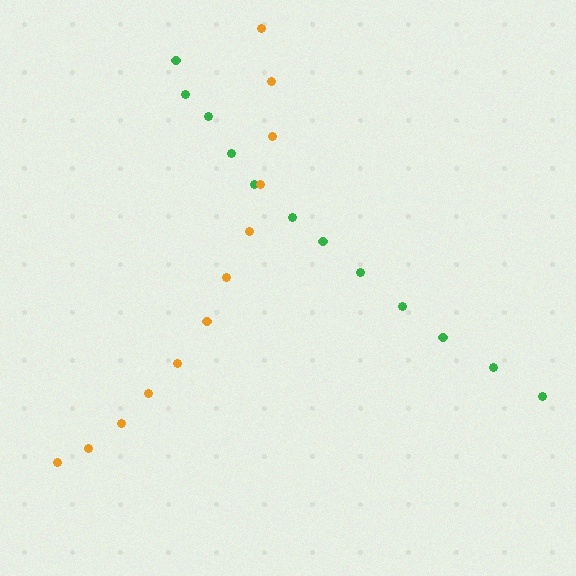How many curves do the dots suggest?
There are 2 distinct paths.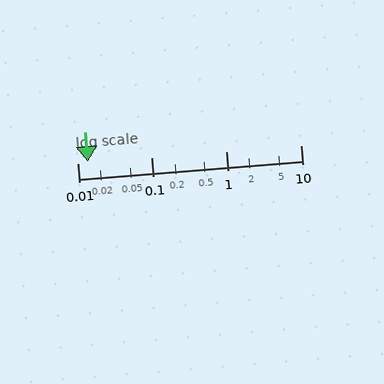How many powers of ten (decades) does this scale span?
The scale spans 3 decades, from 0.01 to 10.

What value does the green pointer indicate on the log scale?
The pointer indicates approximately 0.014.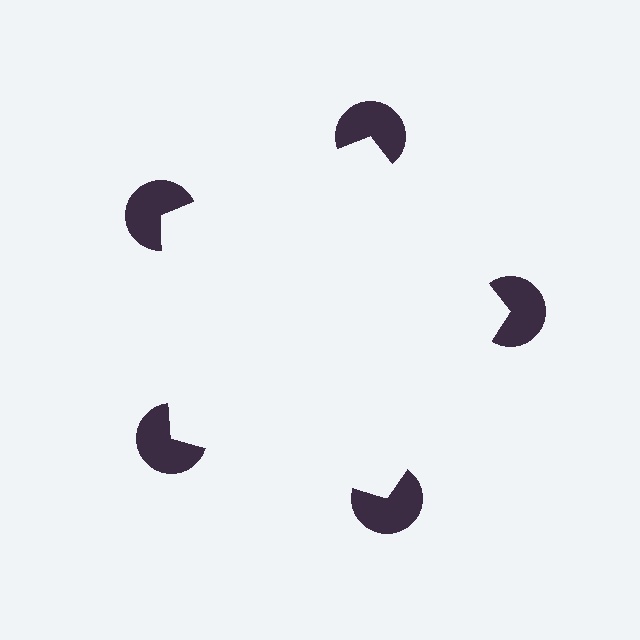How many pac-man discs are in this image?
There are 5 — one at each vertex of the illusory pentagon.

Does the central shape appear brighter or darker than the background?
It typically appears slightly brighter than the background, even though no actual brightness change is drawn.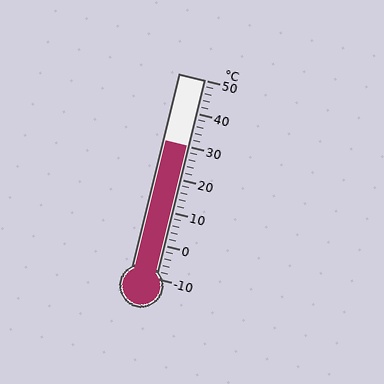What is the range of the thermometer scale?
The thermometer scale ranges from -10°C to 50°C.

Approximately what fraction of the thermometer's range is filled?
The thermometer is filled to approximately 65% of its range.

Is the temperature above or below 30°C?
The temperature is at 30°C.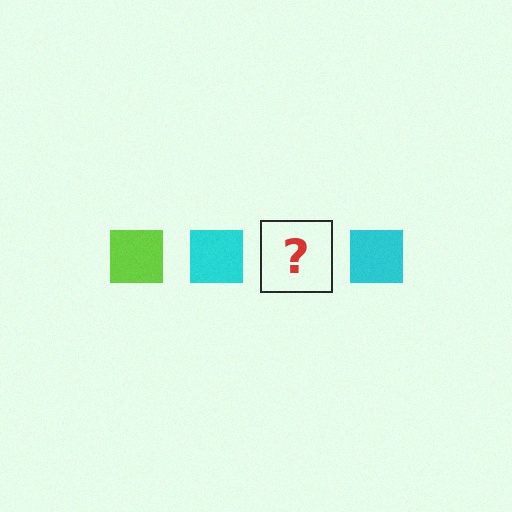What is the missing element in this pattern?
The missing element is a lime square.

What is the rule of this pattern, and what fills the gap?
The rule is that the pattern cycles through lime, cyan squares. The gap should be filled with a lime square.